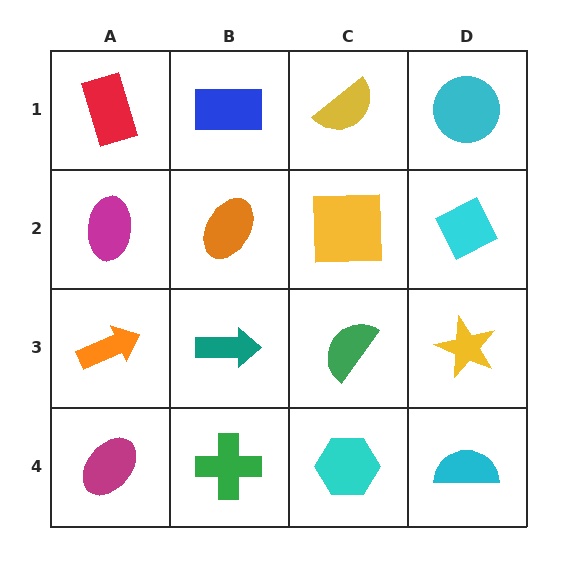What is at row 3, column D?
A yellow star.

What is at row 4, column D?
A cyan semicircle.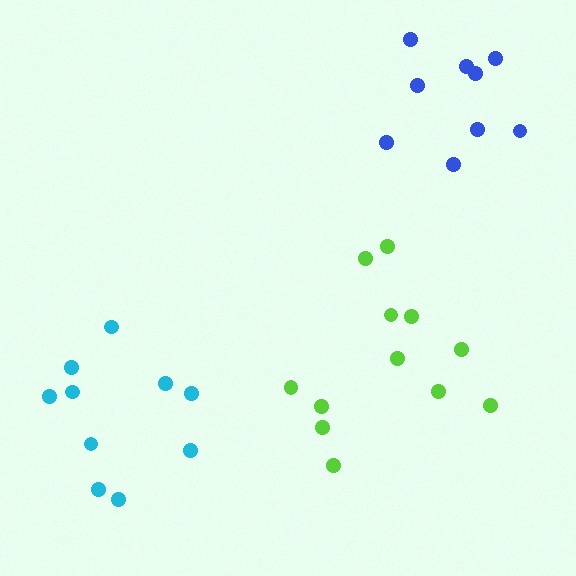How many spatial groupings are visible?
There are 3 spatial groupings.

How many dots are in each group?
Group 1: 9 dots, Group 2: 12 dots, Group 3: 10 dots (31 total).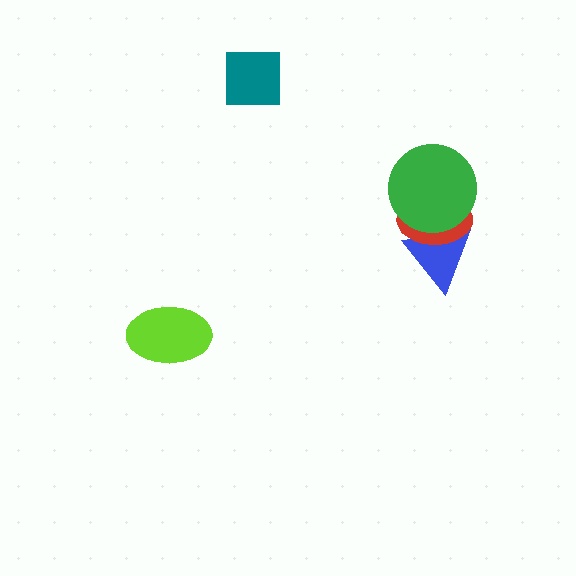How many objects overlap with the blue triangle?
2 objects overlap with the blue triangle.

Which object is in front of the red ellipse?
The green circle is in front of the red ellipse.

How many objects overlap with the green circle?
2 objects overlap with the green circle.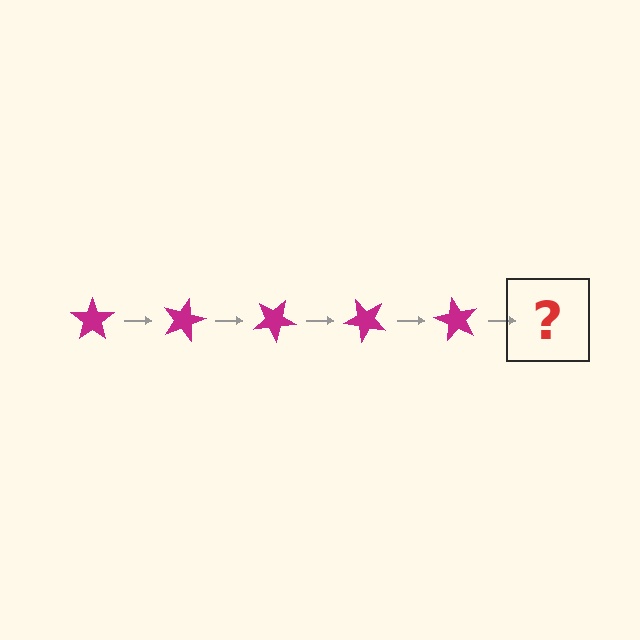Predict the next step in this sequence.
The next step is a magenta star rotated 75 degrees.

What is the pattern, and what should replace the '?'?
The pattern is that the star rotates 15 degrees each step. The '?' should be a magenta star rotated 75 degrees.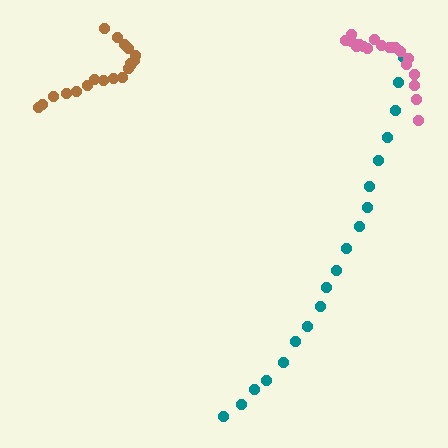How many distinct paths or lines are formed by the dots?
There are 3 distinct paths.